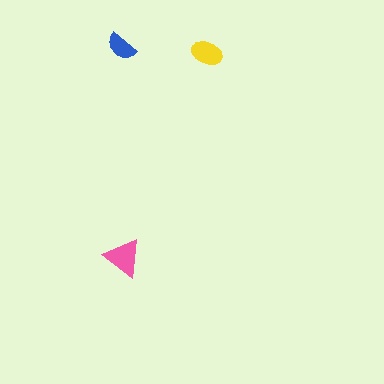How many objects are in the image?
There are 3 objects in the image.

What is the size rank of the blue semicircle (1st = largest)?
3rd.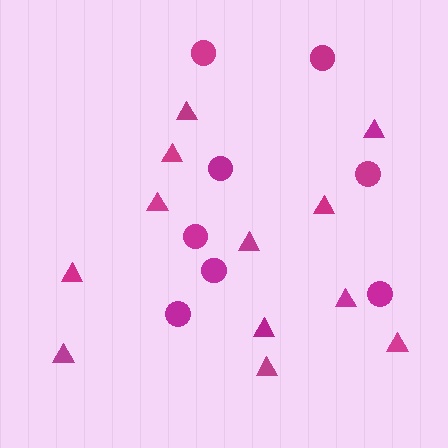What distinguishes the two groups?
There are 2 groups: one group of triangles (12) and one group of circles (8).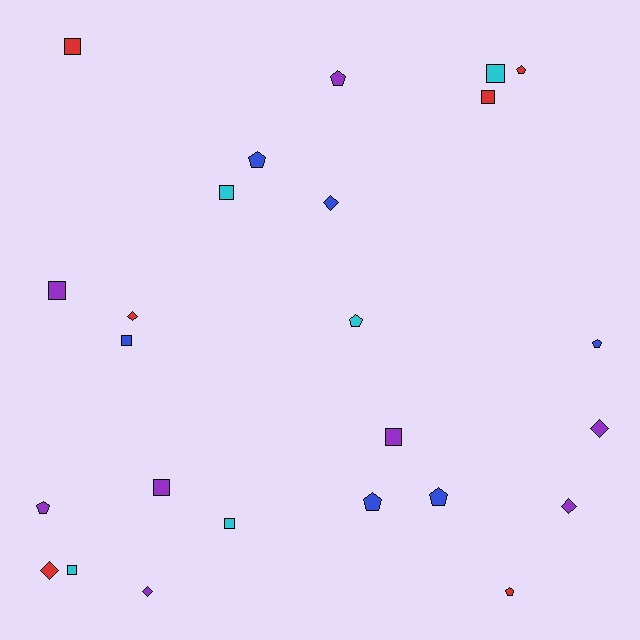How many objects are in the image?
There are 25 objects.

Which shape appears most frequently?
Square, with 10 objects.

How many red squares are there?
There are 2 red squares.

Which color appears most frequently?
Purple, with 8 objects.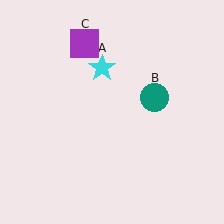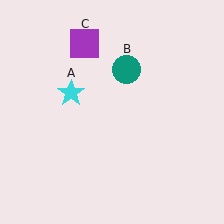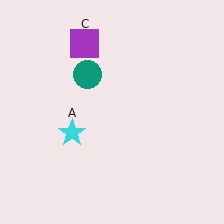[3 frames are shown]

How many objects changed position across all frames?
2 objects changed position: cyan star (object A), teal circle (object B).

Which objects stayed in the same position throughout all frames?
Purple square (object C) remained stationary.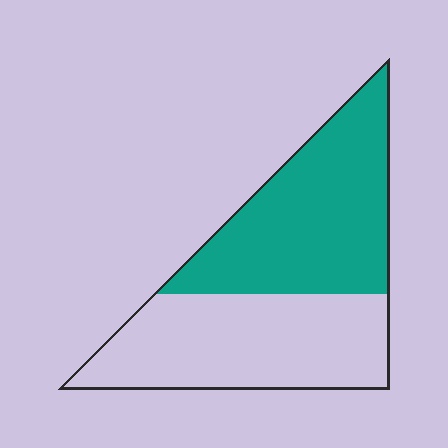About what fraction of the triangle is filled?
About one half (1/2).